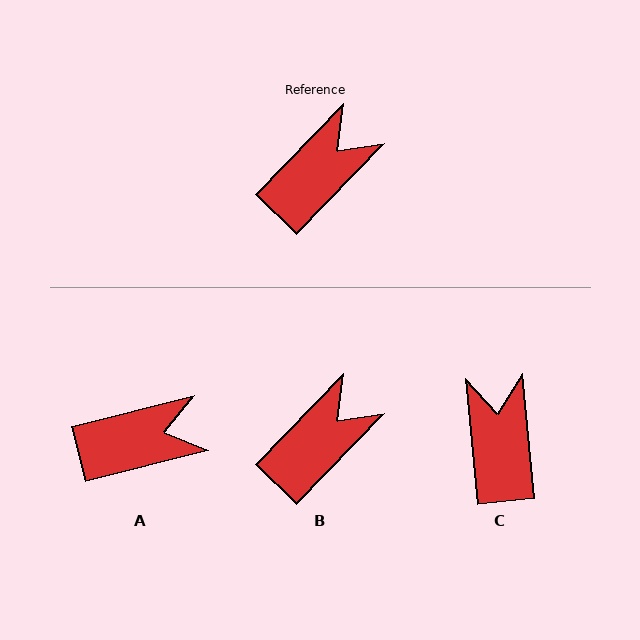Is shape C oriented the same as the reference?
No, it is off by about 50 degrees.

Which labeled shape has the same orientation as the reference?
B.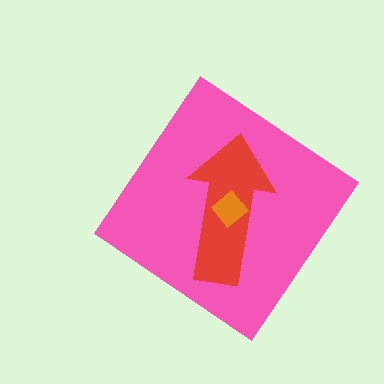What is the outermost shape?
The pink diamond.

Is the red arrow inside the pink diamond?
Yes.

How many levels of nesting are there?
3.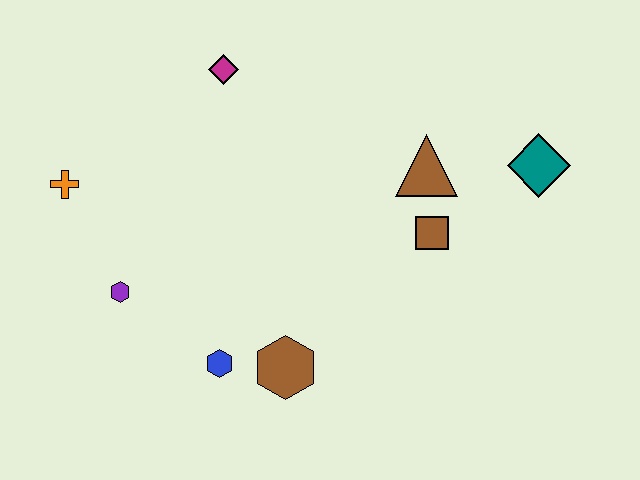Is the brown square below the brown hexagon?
No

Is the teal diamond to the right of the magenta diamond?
Yes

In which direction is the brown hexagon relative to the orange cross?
The brown hexagon is to the right of the orange cross.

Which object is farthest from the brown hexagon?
The teal diamond is farthest from the brown hexagon.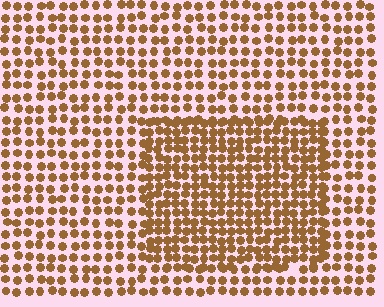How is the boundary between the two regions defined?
The boundary is defined by a change in element density (approximately 1.6x ratio). All elements are the same color, size, and shape.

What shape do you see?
I see a rectangle.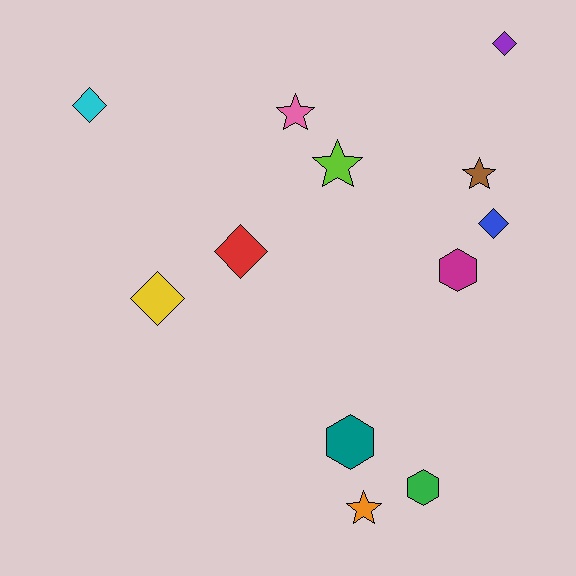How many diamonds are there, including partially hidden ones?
There are 5 diamonds.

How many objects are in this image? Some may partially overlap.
There are 12 objects.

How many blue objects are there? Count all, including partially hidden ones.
There is 1 blue object.